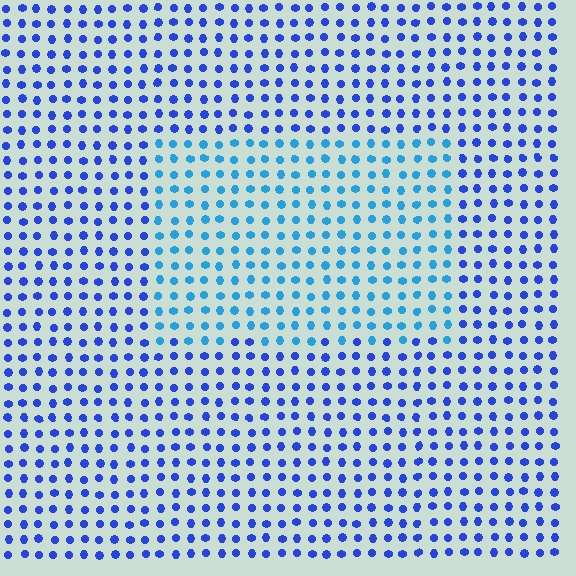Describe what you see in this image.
The image is filled with small blue elements in a uniform arrangement. A rectangle-shaped region is visible where the elements are tinted to a slightly different hue, forming a subtle color boundary.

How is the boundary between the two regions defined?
The boundary is defined purely by a slight shift in hue (about 31 degrees). Spacing, size, and orientation are identical on both sides.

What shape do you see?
I see a rectangle.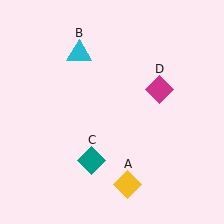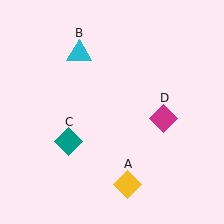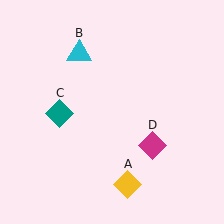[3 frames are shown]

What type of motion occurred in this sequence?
The teal diamond (object C), magenta diamond (object D) rotated clockwise around the center of the scene.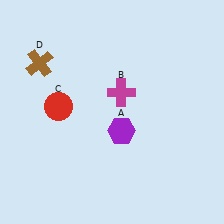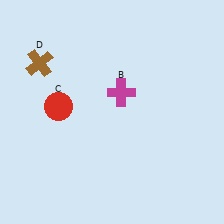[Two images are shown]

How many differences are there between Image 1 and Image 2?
There is 1 difference between the two images.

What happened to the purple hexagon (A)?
The purple hexagon (A) was removed in Image 2. It was in the bottom-right area of Image 1.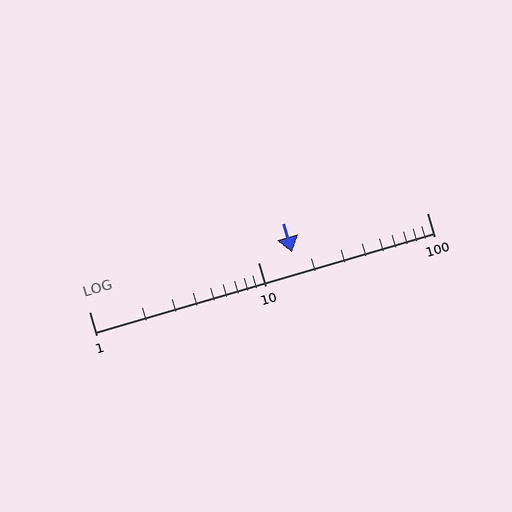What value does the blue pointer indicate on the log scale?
The pointer indicates approximately 16.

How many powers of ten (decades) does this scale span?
The scale spans 2 decades, from 1 to 100.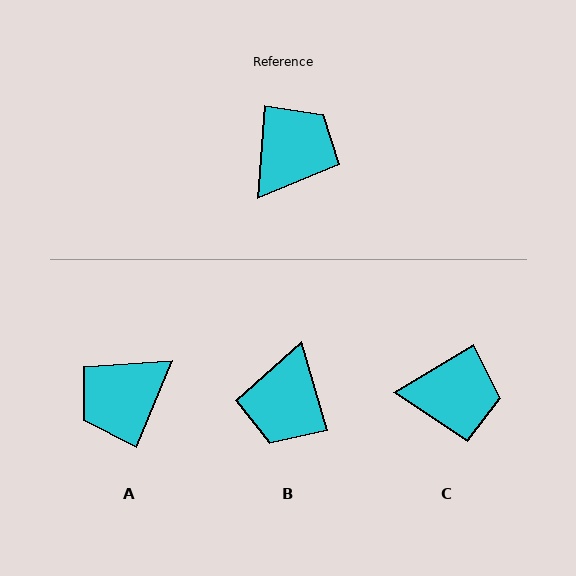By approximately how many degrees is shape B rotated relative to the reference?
Approximately 160 degrees clockwise.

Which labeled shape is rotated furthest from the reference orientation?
A, about 162 degrees away.